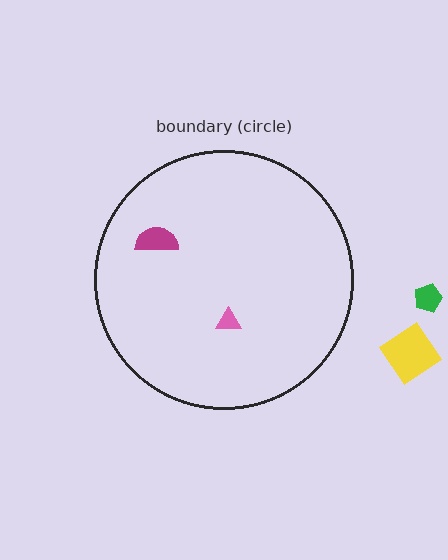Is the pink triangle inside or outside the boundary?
Inside.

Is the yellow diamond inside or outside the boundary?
Outside.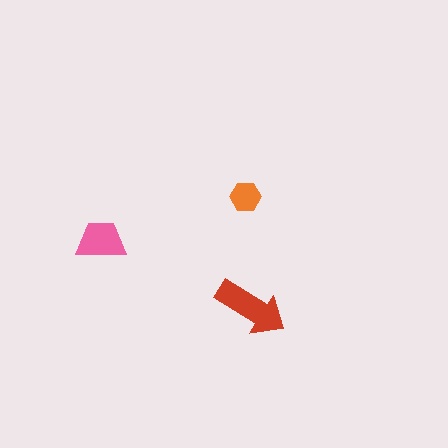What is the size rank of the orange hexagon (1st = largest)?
3rd.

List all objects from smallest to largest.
The orange hexagon, the pink trapezoid, the red arrow.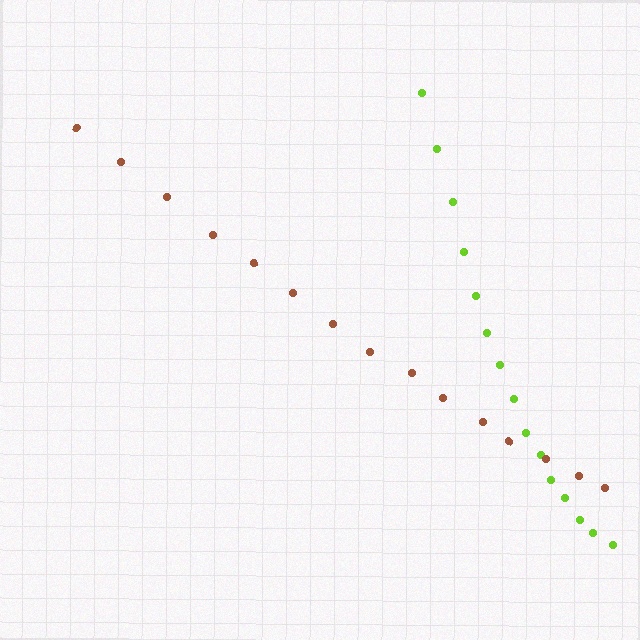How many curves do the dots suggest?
There are 2 distinct paths.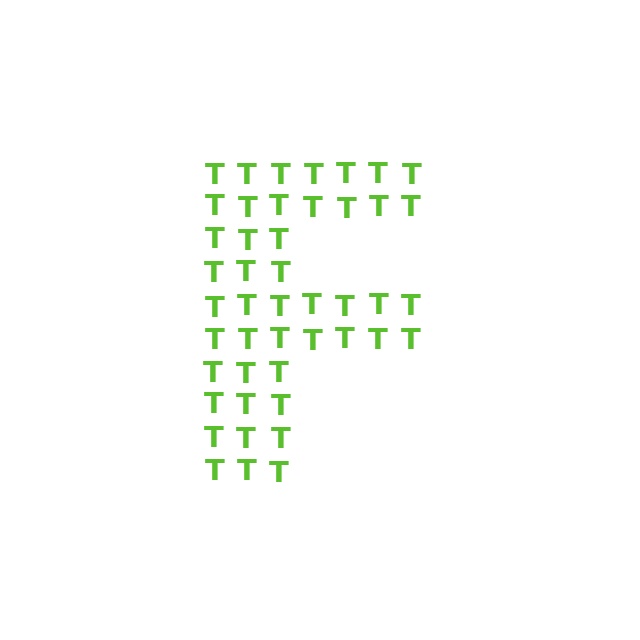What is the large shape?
The large shape is the letter F.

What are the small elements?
The small elements are letter T's.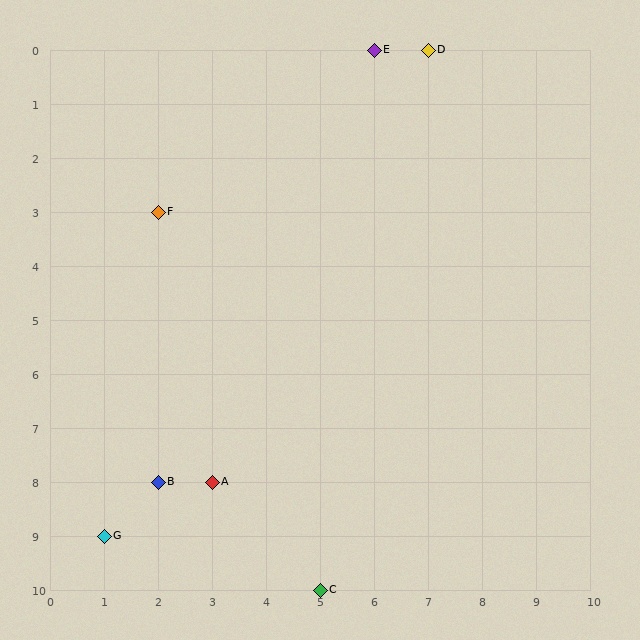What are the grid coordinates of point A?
Point A is at grid coordinates (3, 8).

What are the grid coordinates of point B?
Point B is at grid coordinates (2, 8).